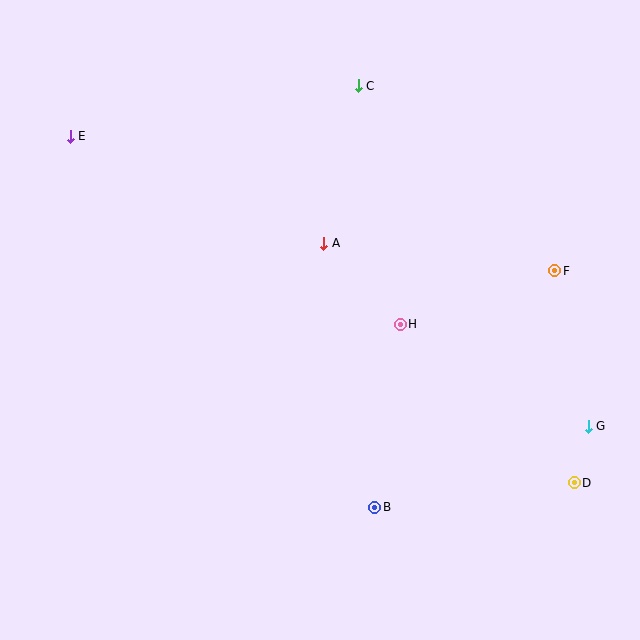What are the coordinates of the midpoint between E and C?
The midpoint between E and C is at (214, 111).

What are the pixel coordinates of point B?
Point B is at (375, 507).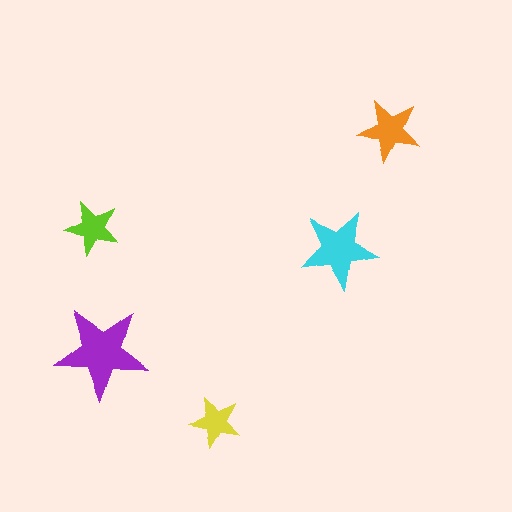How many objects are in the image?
There are 5 objects in the image.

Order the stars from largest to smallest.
the purple one, the cyan one, the orange one, the lime one, the yellow one.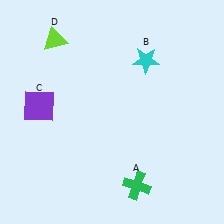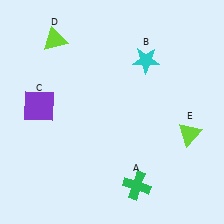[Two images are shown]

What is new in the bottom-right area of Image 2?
A lime triangle (E) was added in the bottom-right area of Image 2.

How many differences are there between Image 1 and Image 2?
There is 1 difference between the two images.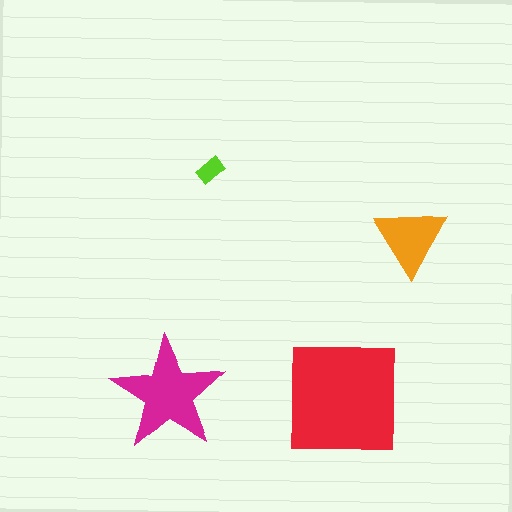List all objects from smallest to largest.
The lime rectangle, the orange triangle, the magenta star, the red square.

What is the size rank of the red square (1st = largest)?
1st.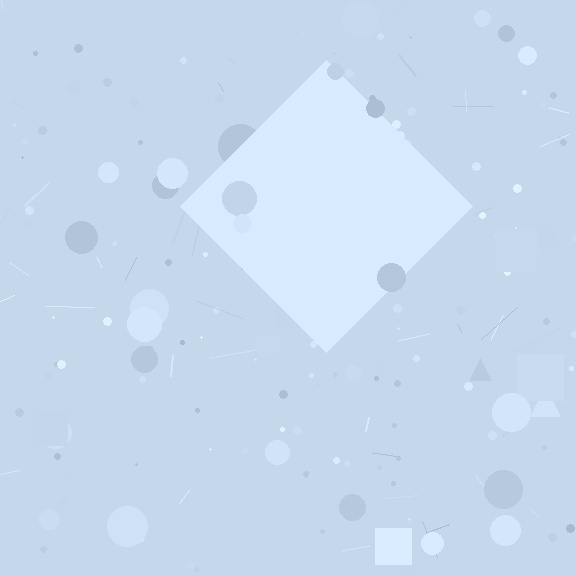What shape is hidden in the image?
A diamond is hidden in the image.